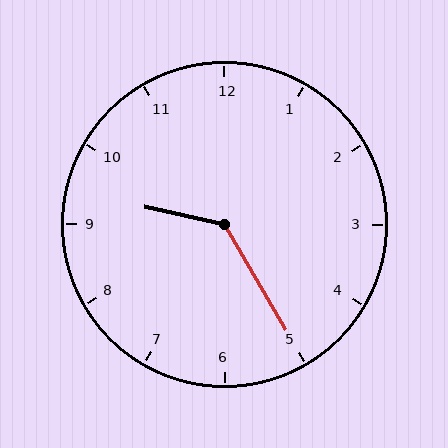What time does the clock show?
9:25.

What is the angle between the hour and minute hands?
Approximately 132 degrees.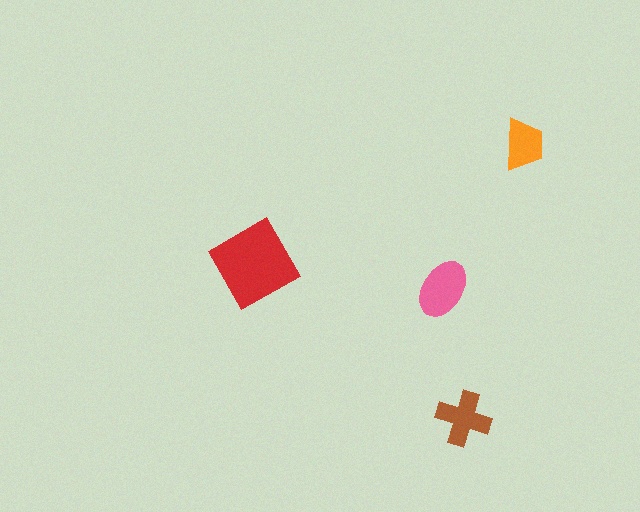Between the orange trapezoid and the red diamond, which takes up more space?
The red diamond.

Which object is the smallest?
The orange trapezoid.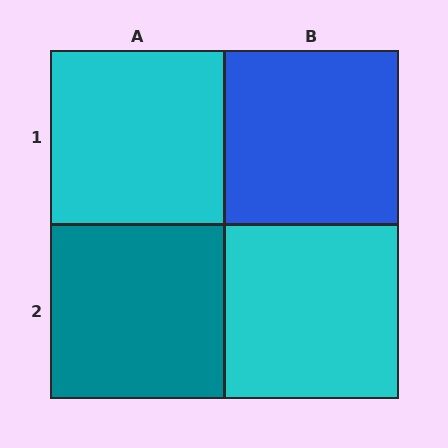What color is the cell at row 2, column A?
Teal.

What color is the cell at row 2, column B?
Cyan.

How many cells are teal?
1 cell is teal.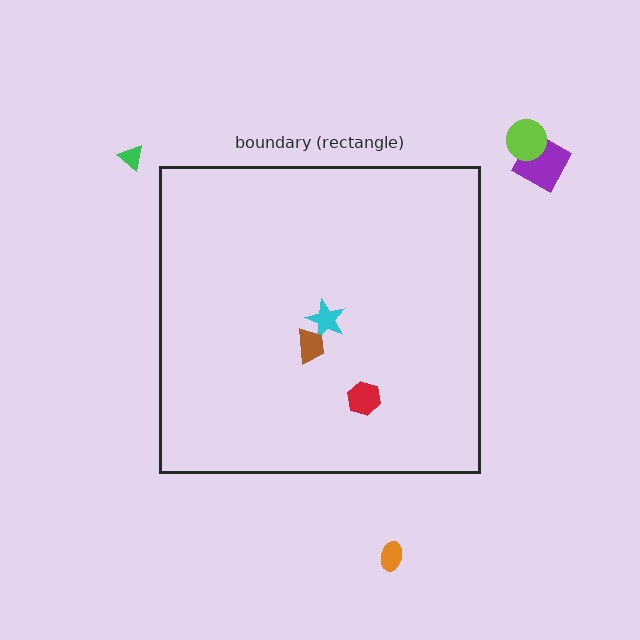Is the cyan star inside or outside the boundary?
Inside.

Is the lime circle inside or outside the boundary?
Outside.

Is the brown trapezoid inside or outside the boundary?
Inside.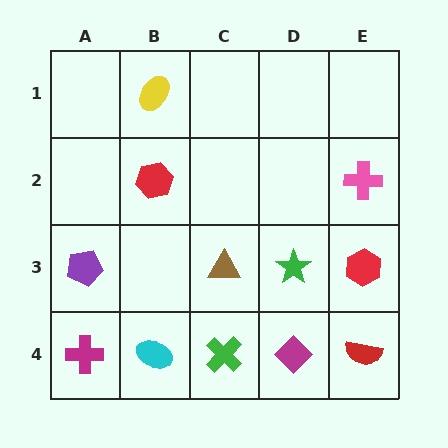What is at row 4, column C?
A green cross.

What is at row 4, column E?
A red semicircle.